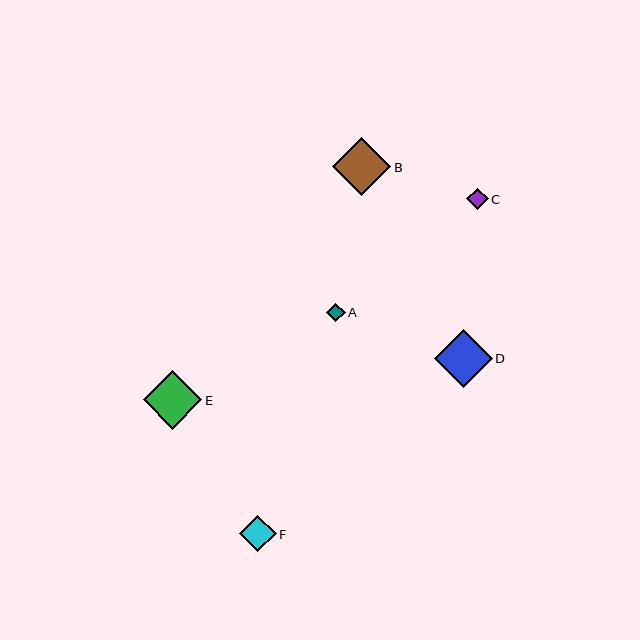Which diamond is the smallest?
Diamond A is the smallest with a size of approximately 19 pixels.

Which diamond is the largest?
Diamond E is the largest with a size of approximately 59 pixels.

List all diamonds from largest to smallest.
From largest to smallest: E, D, B, F, C, A.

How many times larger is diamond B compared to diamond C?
Diamond B is approximately 2.7 times the size of diamond C.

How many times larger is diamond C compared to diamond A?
Diamond C is approximately 1.2 times the size of diamond A.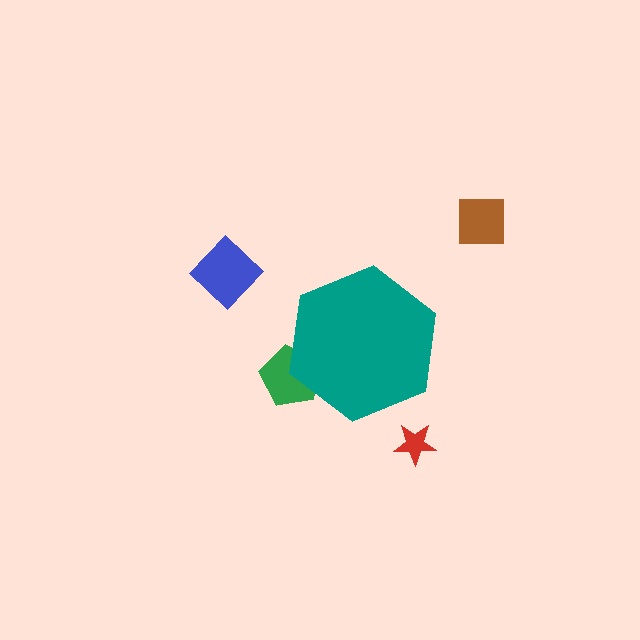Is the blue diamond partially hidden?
No, the blue diamond is fully visible.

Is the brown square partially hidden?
No, the brown square is fully visible.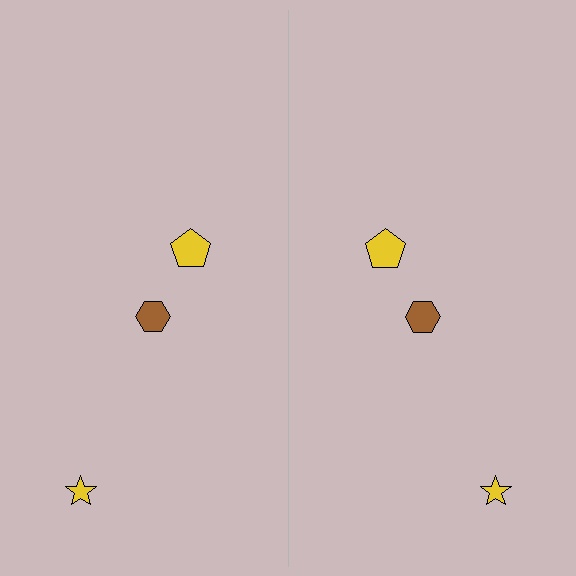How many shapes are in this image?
There are 6 shapes in this image.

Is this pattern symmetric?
Yes, this pattern has bilateral (reflection) symmetry.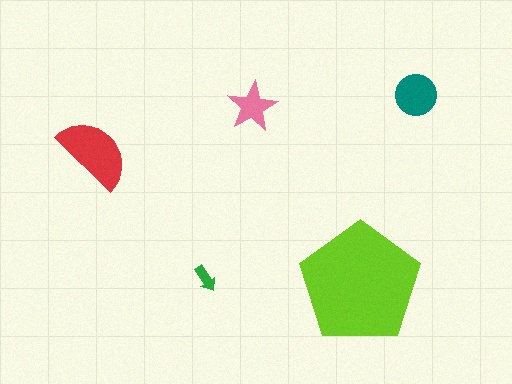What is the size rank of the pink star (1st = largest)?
4th.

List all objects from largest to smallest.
The lime pentagon, the red semicircle, the teal circle, the pink star, the green arrow.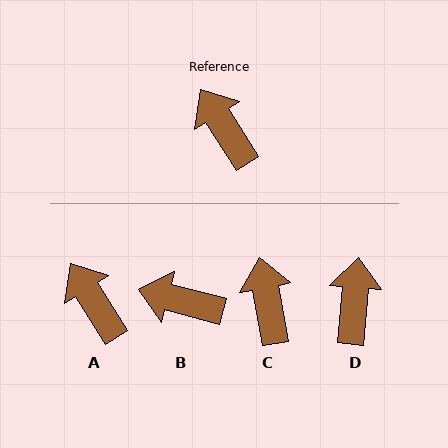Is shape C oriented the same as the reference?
No, it is off by about 22 degrees.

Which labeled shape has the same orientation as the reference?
A.